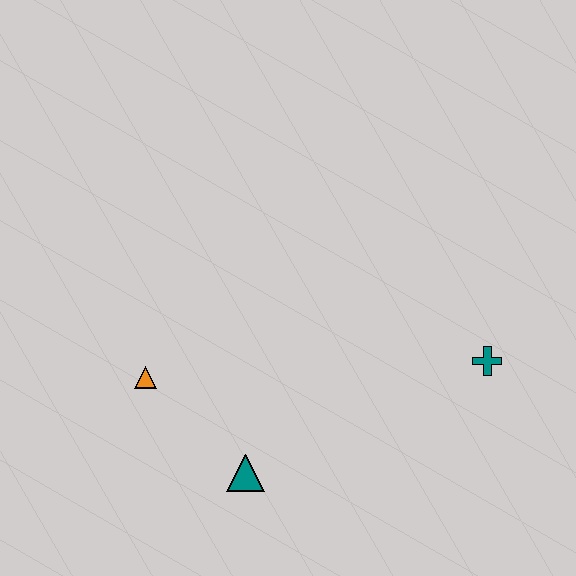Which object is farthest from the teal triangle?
The teal cross is farthest from the teal triangle.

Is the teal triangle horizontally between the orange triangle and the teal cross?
Yes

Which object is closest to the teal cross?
The teal triangle is closest to the teal cross.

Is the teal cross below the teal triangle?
No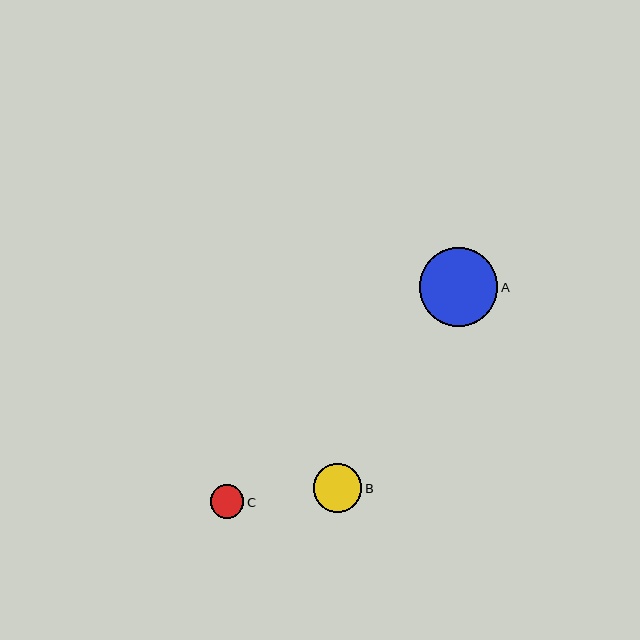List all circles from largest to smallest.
From largest to smallest: A, B, C.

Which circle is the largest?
Circle A is the largest with a size of approximately 79 pixels.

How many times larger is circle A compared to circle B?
Circle A is approximately 1.6 times the size of circle B.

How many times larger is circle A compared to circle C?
Circle A is approximately 2.3 times the size of circle C.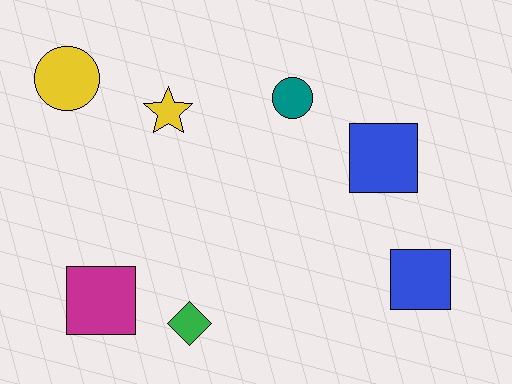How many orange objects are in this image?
There are no orange objects.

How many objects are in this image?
There are 7 objects.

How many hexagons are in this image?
There are no hexagons.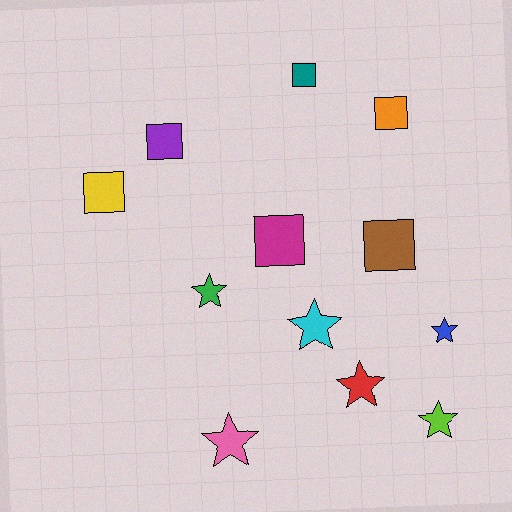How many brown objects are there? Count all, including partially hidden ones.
There is 1 brown object.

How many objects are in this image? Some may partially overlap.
There are 12 objects.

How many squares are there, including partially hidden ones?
There are 6 squares.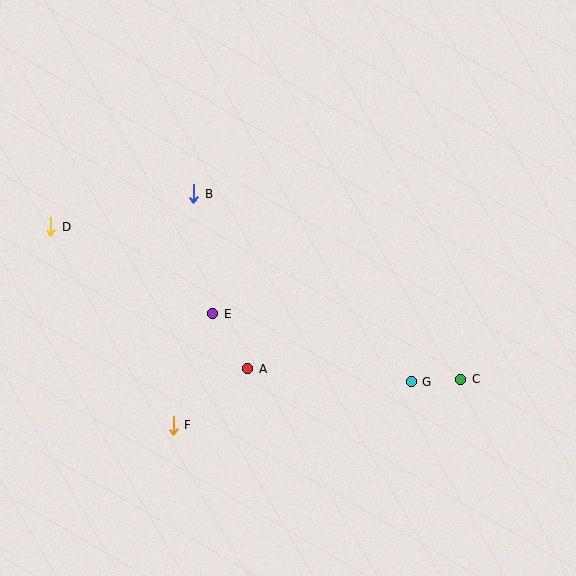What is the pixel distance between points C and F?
The distance between C and F is 291 pixels.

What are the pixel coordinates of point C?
Point C is at (460, 380).